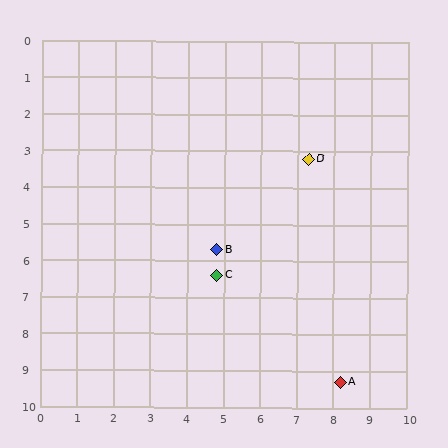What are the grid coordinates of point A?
Point A is at approximately (8.2, 9.3).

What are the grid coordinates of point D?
Point D is at approximately (7.3, 3.2).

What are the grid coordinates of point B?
Point B is at approximately (4.8, 5.7).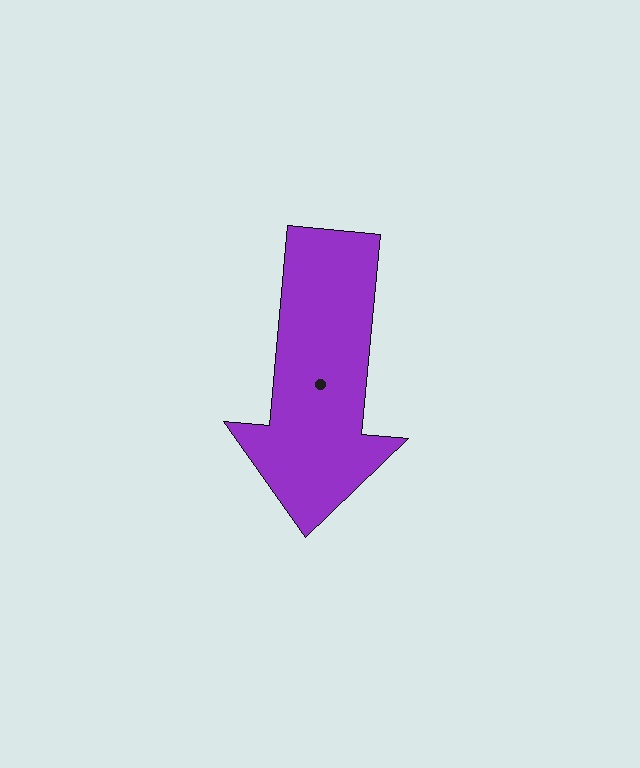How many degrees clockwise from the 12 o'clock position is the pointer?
Approximately 185 degrees.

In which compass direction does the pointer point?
South.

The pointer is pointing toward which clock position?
Roughly 6 o'clock.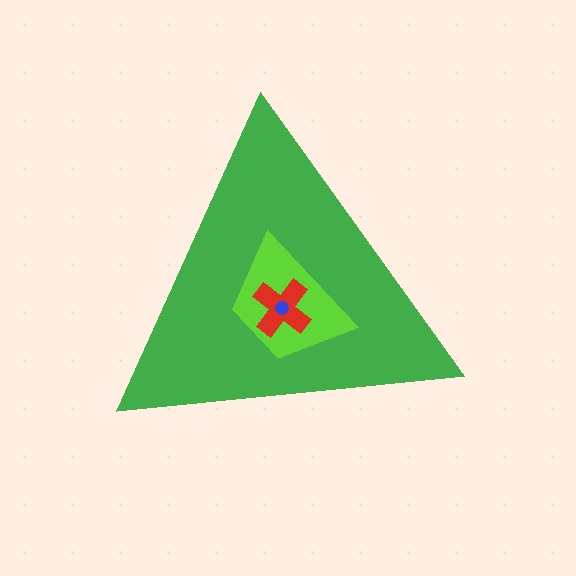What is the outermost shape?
The green triangle.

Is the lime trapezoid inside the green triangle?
Yes.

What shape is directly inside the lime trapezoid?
The red cross.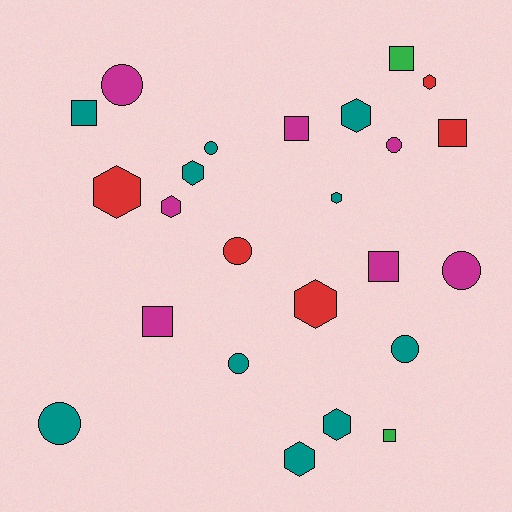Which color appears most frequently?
Teal, with 10 objects.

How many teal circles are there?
There are 4 teal circles.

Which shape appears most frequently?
Hexagon, with 9 objects.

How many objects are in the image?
There are 24 objects.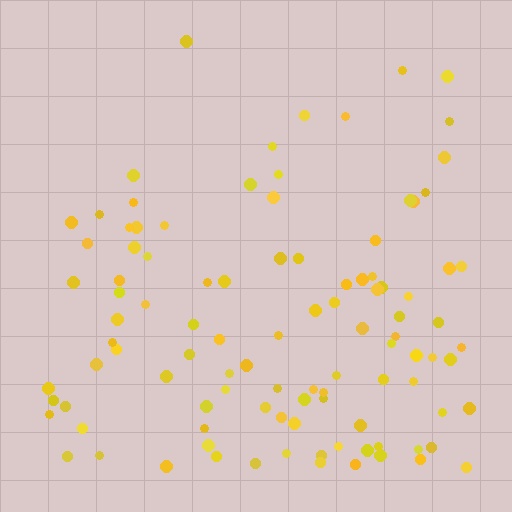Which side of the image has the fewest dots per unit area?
The top.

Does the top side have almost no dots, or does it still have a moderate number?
Still a moderate number, just noticeably fewer than the bottom.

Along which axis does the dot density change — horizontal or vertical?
Vertical.